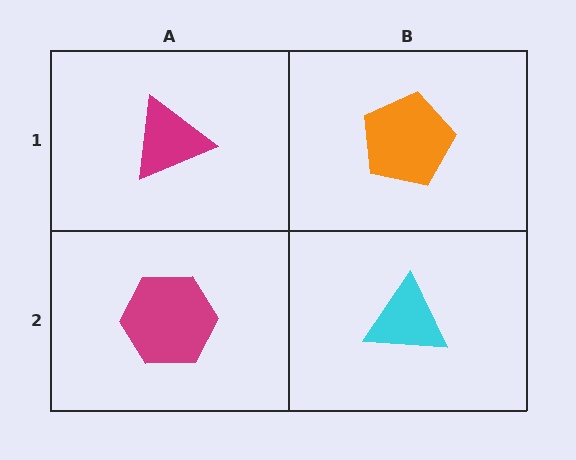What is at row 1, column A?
A magenta triangle.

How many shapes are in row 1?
2 shapes.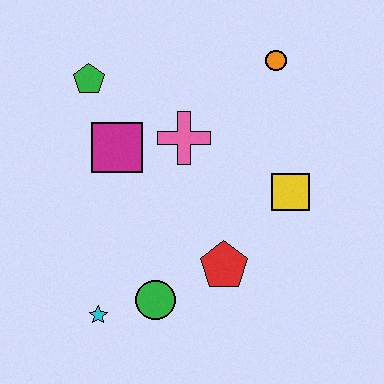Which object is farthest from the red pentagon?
The green pentagon is farthest from the red pentagon.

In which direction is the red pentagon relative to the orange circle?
The red pentagon is below the orange circle.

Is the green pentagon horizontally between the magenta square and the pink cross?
No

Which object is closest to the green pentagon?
The magenta square is closest to the green pentagon.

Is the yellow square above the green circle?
Yes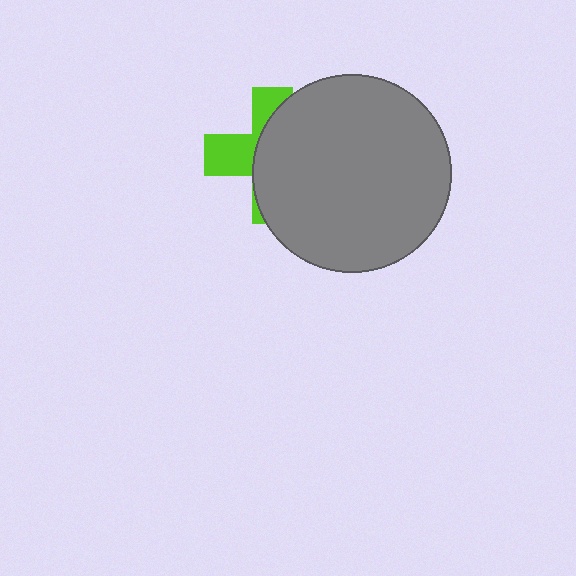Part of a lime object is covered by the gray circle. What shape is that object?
It is a cross.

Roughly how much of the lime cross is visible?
A small part of it is visible (roughly 36%).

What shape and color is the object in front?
The object in front is a gray circle.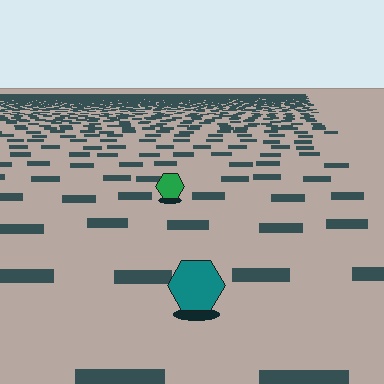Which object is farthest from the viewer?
The green hexagon is farthest from the viewer. It appears smaller and the ground texture around it is denser.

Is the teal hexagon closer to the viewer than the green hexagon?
Yes. The teal hexagon is closer — you can tell from the texture gradient: the ground texture is coarser near it.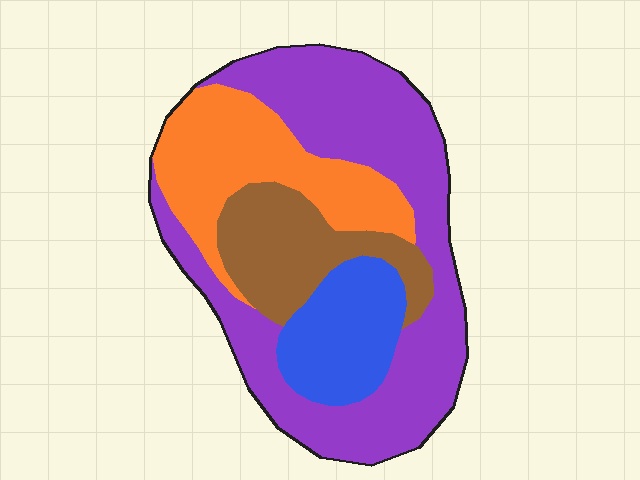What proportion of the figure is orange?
Orange takes up about one fifth (1/5) of the figure.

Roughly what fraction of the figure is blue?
Blue takes up about one eighth (1/8) of the figure.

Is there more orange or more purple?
Purple.